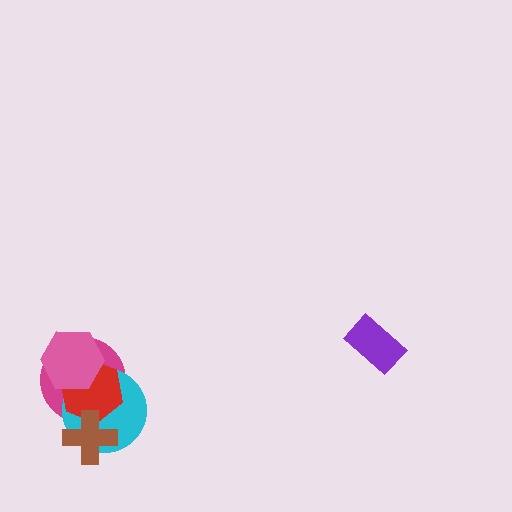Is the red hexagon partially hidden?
Yes, it is partially covered by another shape.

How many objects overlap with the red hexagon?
4 objects overlap with the red hexagon.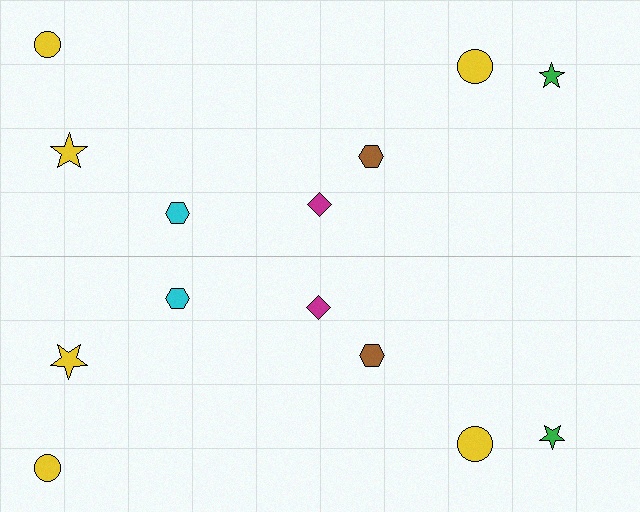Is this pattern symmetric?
Yes, this pattern has bilateral (reflection) symmetry.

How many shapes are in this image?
There are 14 shapes in this image.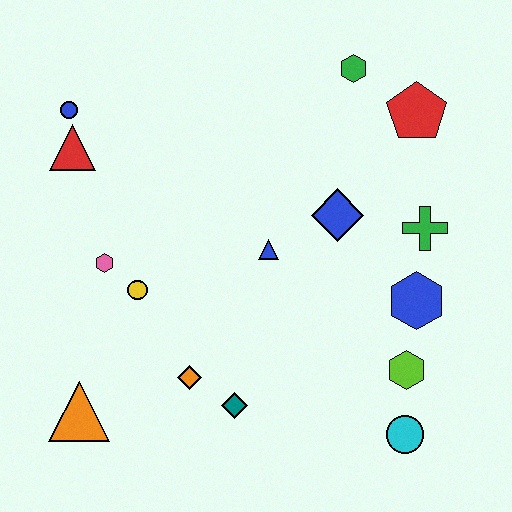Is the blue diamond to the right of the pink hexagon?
Yes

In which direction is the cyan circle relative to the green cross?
The cyan circle is below the green cross.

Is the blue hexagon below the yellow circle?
Yes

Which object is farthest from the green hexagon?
The orange triangle is farthest from the green hexagon.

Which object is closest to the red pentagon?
The green hexagon is closest to the red pentagon.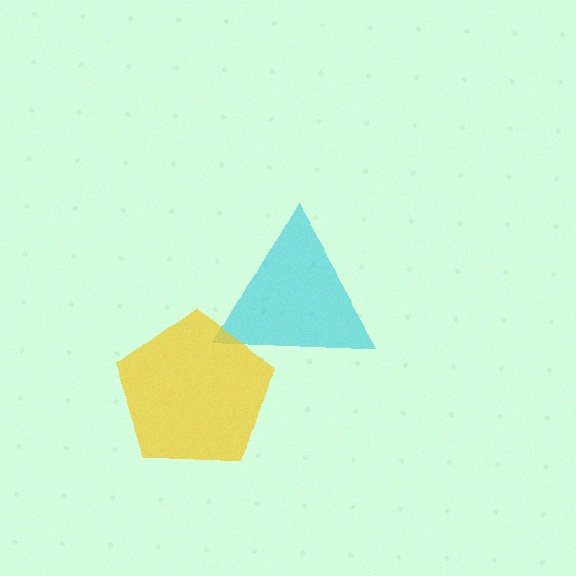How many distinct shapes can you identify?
There are 2 distinct shapes: a cyan triangle, a yellow pentagon.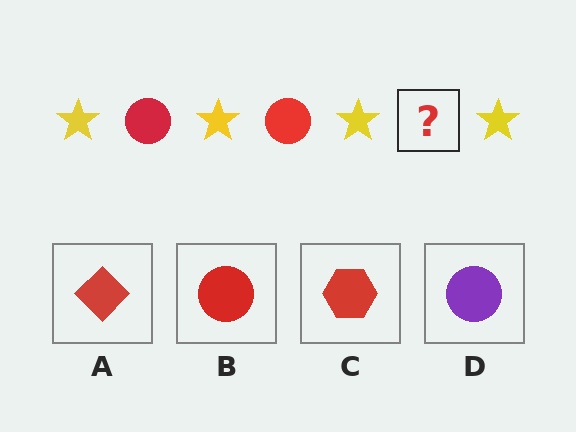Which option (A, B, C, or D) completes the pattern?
B.